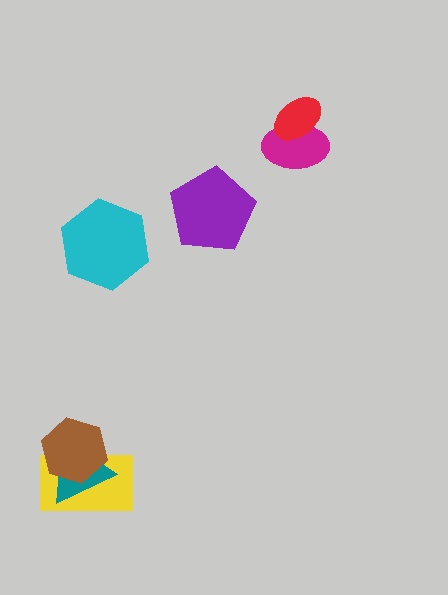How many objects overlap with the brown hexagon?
2 objects overlap with the brown hexagon.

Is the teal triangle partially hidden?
Yes, it is partially covered by another shape.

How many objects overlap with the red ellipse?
1 object overlaps with the red ellipse.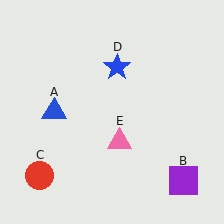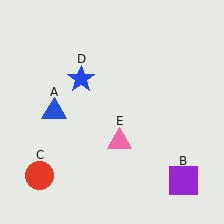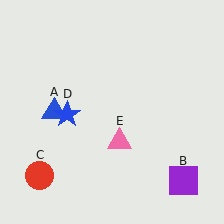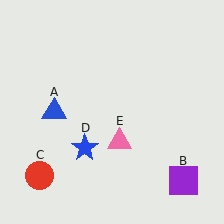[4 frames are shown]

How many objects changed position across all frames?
1 object changed position: blue star (object D).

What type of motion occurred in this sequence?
The blue star (object D) rotated counterclockwise around the center of the scene.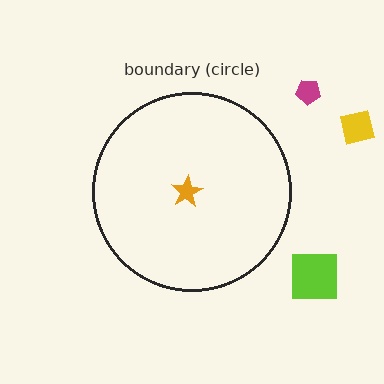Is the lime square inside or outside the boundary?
Outside.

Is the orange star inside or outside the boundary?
Inside.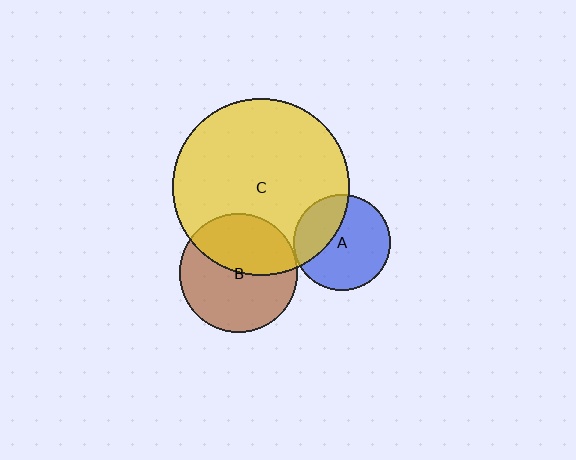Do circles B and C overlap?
Yes.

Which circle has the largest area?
Circle C (yellow).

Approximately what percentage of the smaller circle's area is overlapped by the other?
Approximately 40%.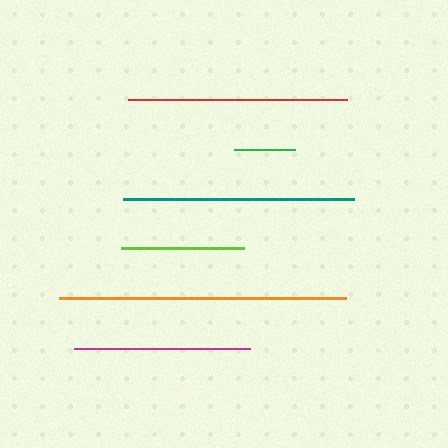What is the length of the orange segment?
The orange segment is approximately 288 pixels long.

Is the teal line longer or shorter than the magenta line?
The teal line is longer than the magenta line.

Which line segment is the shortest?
The green line is the shortest at approximately 61 pixels.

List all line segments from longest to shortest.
From longest to shortest: orange, teal, red, magenta, lime, green.